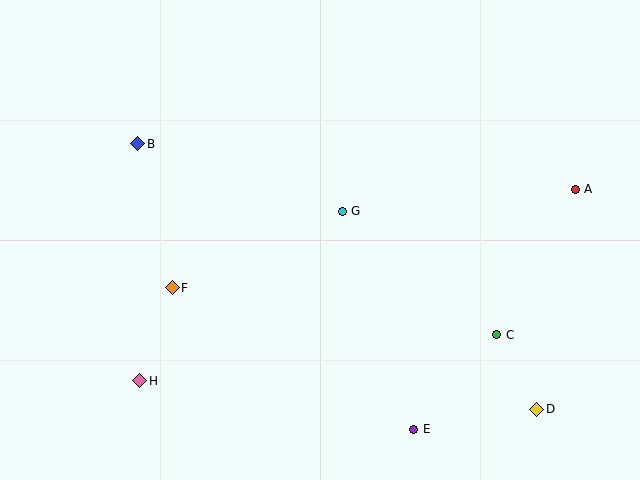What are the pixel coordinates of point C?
Point C is at (497, 335).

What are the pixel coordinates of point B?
Point B is at (138, 144).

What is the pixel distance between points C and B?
The distance between C and B is 407 pixels.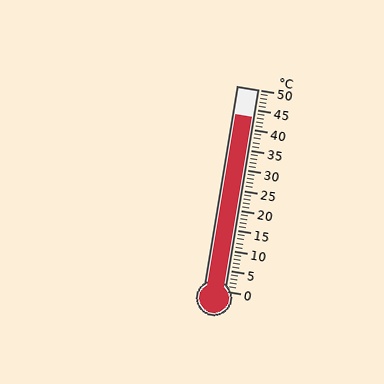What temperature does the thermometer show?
The thermometer shows approximately 43°C.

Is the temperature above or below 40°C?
The temperature is above 40°C.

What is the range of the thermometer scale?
The thermometer scale ranges from 0°C to 50°C.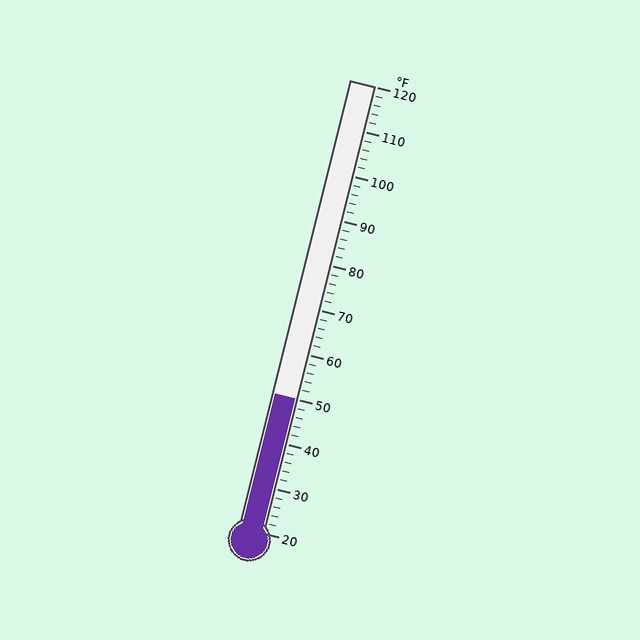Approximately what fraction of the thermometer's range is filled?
The thermometer is filled to approximately 30% of its range.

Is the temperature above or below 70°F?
The temperature is below 70°F.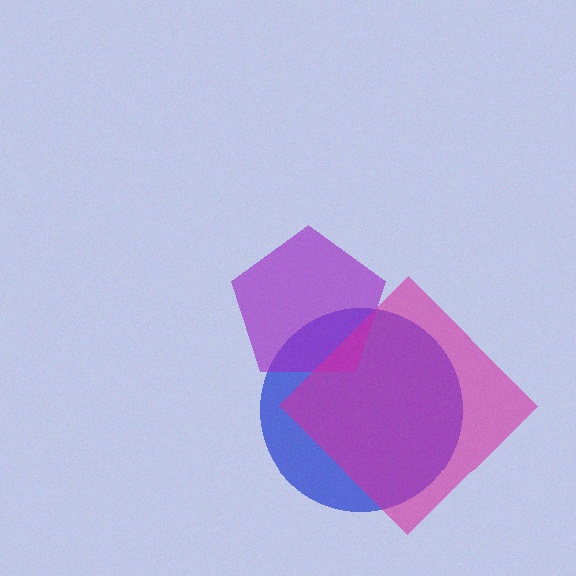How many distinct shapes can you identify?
There are 3 distinct shapes: a blue circle, a purple pentagon, a magenta diamond.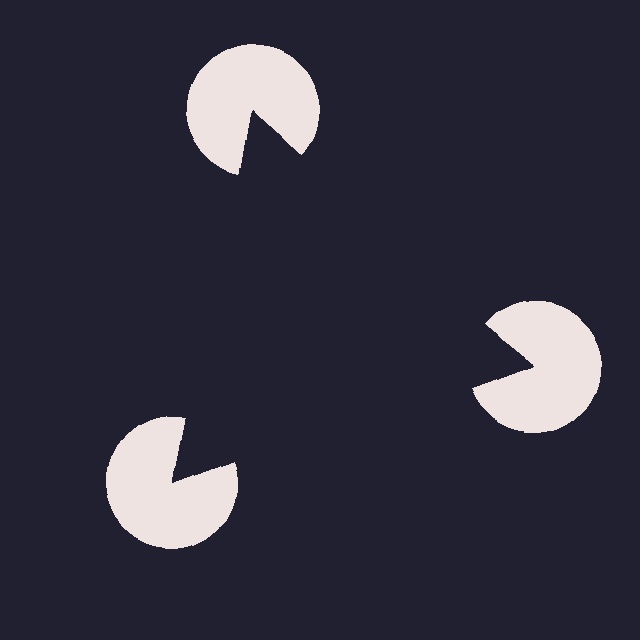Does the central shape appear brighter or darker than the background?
It typically appears slightly darker than the background, even though no actual brightness change is drawn.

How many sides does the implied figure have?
3 sides.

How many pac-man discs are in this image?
There are 3 — one at each vertex of the illusory triangle.